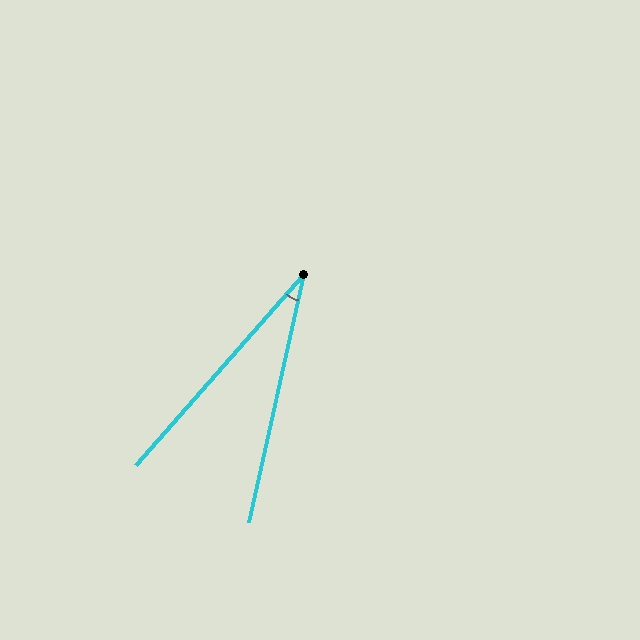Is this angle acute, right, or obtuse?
It is acute.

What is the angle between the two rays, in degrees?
Approximately 29 degrees.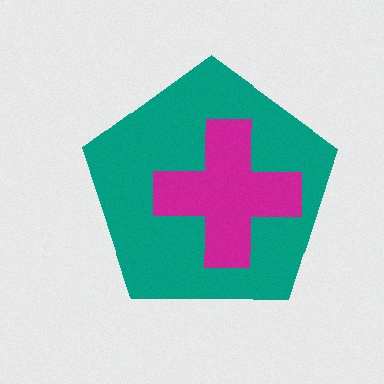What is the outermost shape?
The teal pentagon.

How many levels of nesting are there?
2.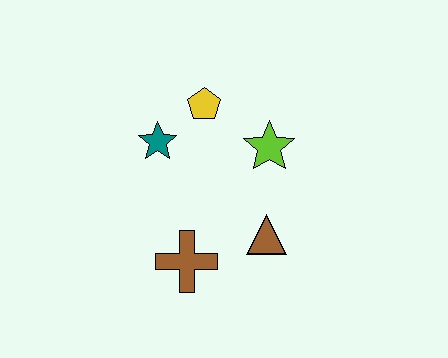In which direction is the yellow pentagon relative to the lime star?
The yellow pentagon is to the left of the lime star.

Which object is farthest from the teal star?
The brown triangle is farthest from the teal star.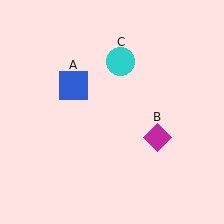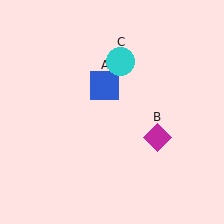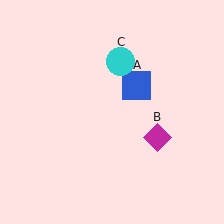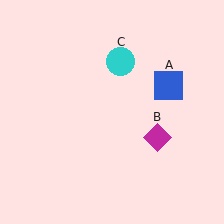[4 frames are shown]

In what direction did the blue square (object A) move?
The blue square (object A) moved right.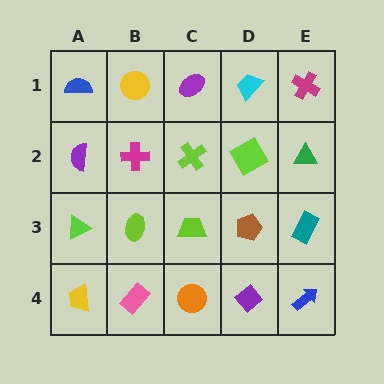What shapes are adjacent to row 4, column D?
A brown pentagon (row 3, column D), an orange circle (row 4, column C), a blue arrow (row 4, column E).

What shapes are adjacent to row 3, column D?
A lime square (row 2, column D), a purple diamond (row 4, column D), a lime trapezoid (row 3, column C), a teal rectangle (row 3, column E).